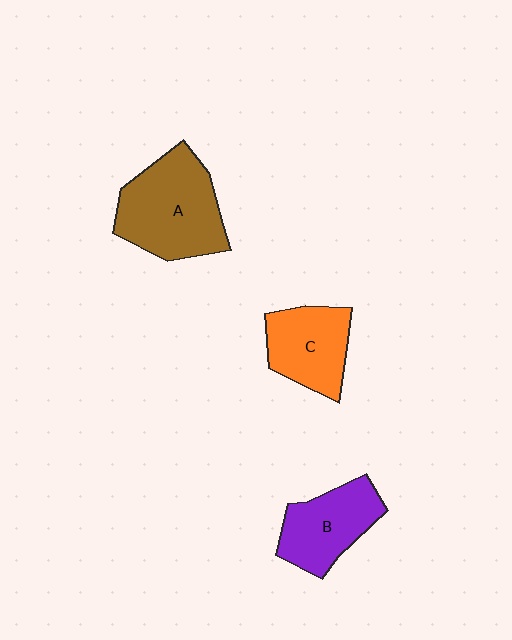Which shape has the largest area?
Shape A (brown).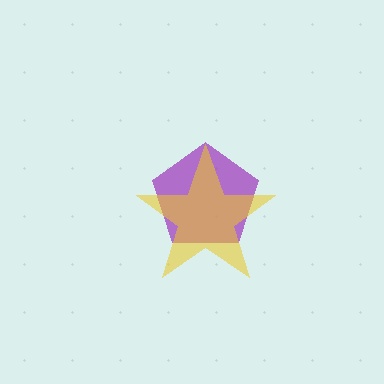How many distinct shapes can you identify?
There are 2 distinct shapes: a purple pentagon, a yellow star.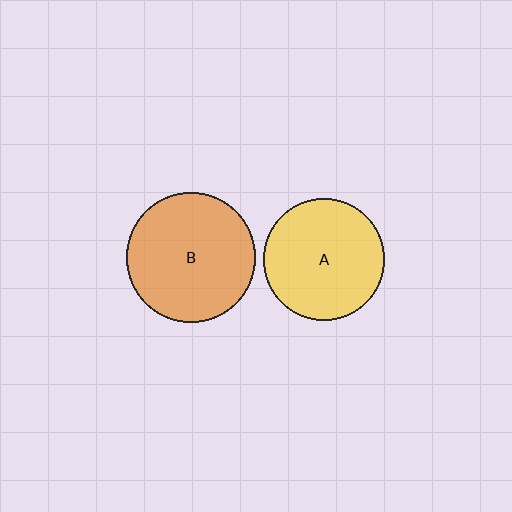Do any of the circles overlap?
No, none of the circles overlap.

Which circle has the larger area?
Circle B (orange).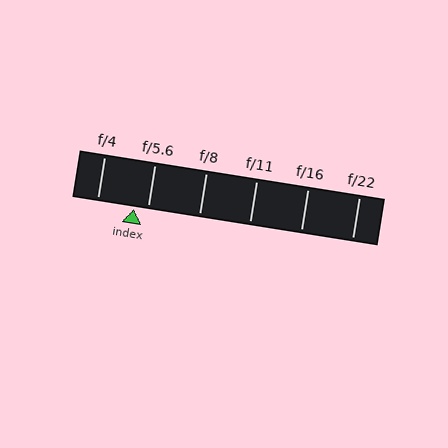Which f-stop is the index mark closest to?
The index mark is closest to f/5.6.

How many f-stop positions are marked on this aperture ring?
There are 6 f-stop positions marked.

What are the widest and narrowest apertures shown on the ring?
The widest aperture shown is f/4 and the narrowest is f/22.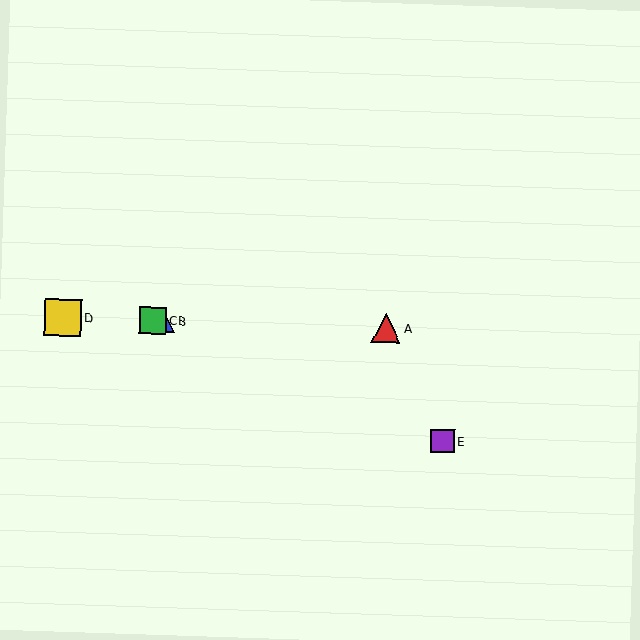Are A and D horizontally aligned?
Yes, both are at y≈328.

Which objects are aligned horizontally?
Objects A, B, C, D are aligned horizontally.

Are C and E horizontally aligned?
No, C is at y≈321 and E is at y≈441.